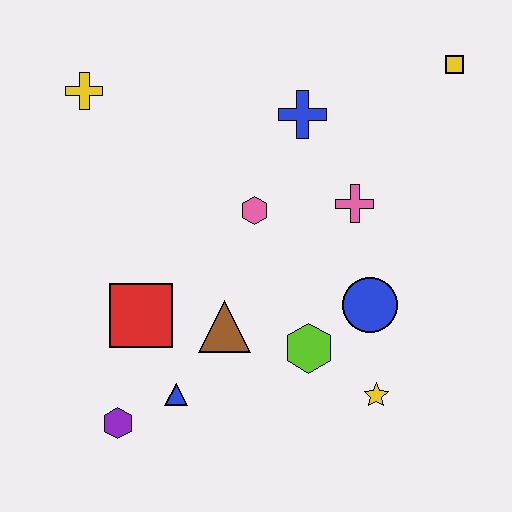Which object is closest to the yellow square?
The blue cross is closest to the yellow square.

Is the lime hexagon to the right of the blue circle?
No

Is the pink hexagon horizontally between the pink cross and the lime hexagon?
No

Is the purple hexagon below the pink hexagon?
Yes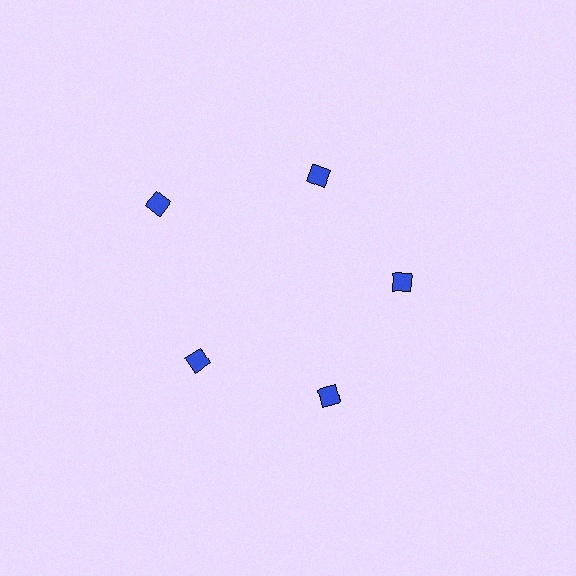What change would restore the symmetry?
The symmetry would be restored by moving it inward, back onto the ring so that all 5 diamonds sit at equal angles and equal distance from the center.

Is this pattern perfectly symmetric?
No. The 5 blue diamonds are arranged in a ring, but one element near the 10 o'clock position is pushed outward from the center, breaking the 5-fold rotational symmetry.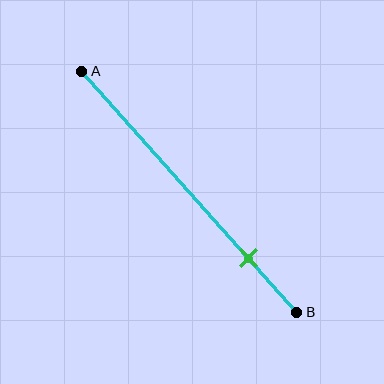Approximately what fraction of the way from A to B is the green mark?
The green mark is approximately 80% of the way from A to B.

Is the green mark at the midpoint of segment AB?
No, the mark is at about 80% from A, not at the 50% midpoint.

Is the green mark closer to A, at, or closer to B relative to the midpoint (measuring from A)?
The green mark is closer to point B than the midpoint of segment AB.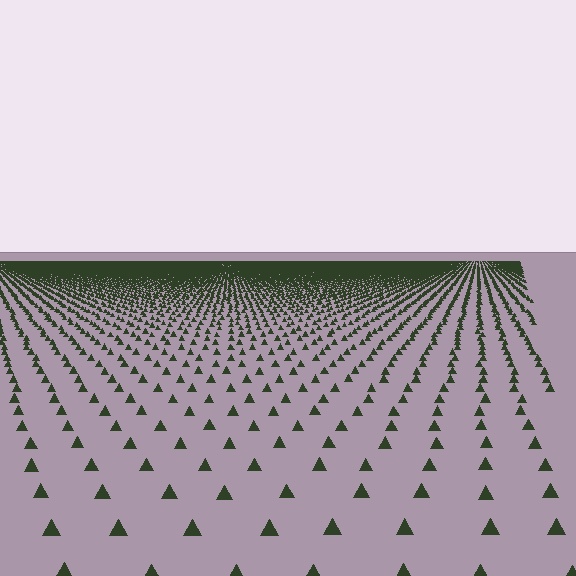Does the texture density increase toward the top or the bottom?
Density increases toward the top.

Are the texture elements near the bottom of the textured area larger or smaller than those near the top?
Larger. Near the bottom, elements are closer to the viewer and appear at a bigger on-screen size.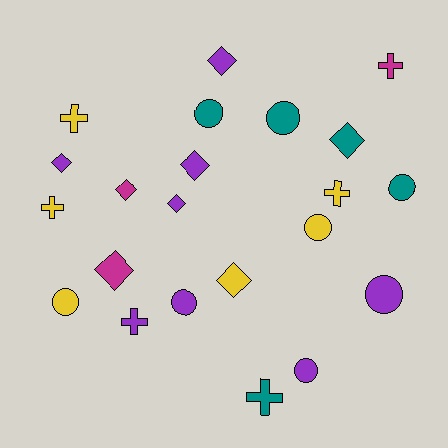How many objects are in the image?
There are 22 objects.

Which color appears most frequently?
Purple, with 8 objects.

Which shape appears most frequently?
Circle, with 8 objects.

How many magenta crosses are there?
There is 1 magenta cross.